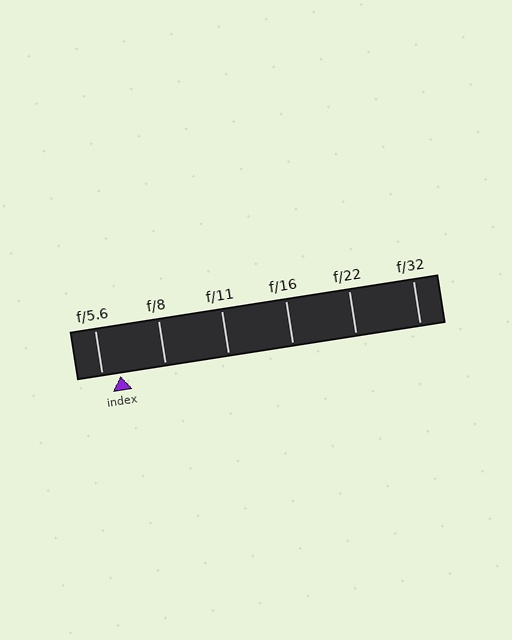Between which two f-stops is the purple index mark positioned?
The index mark is between f/5.6 and f/8.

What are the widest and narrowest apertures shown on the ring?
The widest aperture shown is f/5.6 and the narrowest is f/32.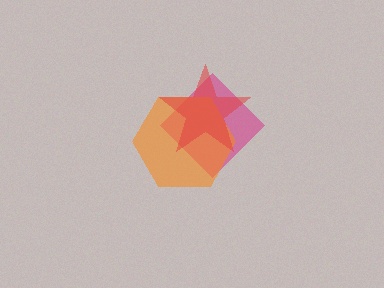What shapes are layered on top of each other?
The layered shapes are: a magenta diamond, an orange hexagon, a red star.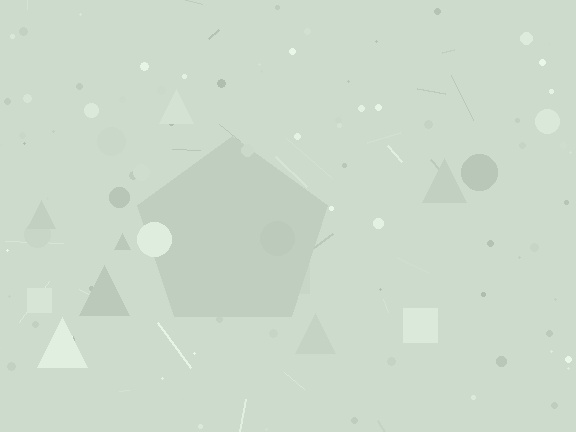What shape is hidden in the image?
A pentagon is hidden in the image.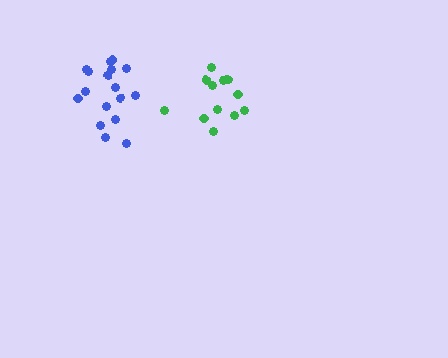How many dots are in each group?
Group 1: 17 dots, Group 2: 13 dots (30 total).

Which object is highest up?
The blue cluster is topmost.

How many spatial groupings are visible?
There are 2 spatial groupings.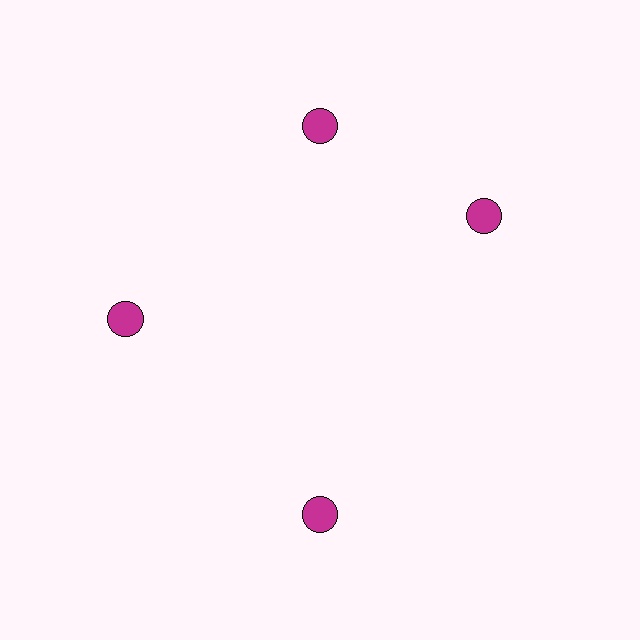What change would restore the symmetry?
The symmetry would be restored by rotating it back into even spacing with its neighbors so that all 4 circles sit at equal angles and equal distance from the center.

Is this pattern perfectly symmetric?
No. The 4 magenta circles are arranged in a ring, but one element near the 3 o'clock position is rotated out of alignment along the ring, breaking the 4-fold rotational symmetry.